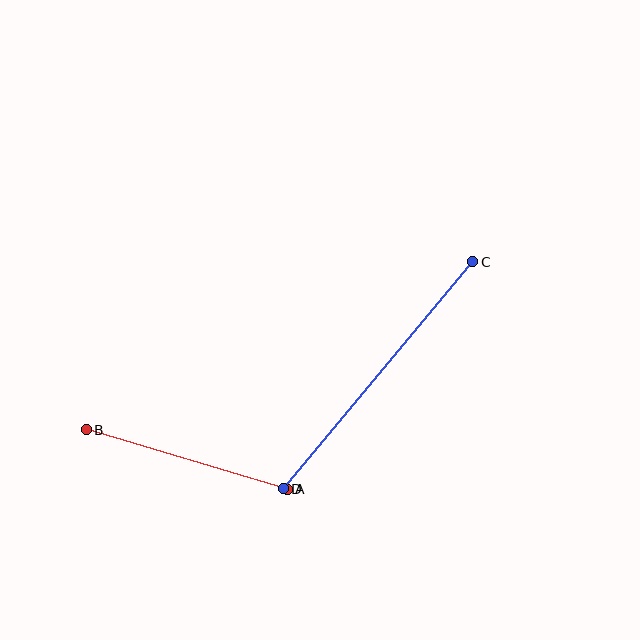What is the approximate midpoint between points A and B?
The midpoint is at approximately (187, 460) pixels.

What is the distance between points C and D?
The distance is approximately 296 pixels.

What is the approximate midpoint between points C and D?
The midpoint is at approximately (378, 375) pixels.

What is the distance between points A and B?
The distance is approximately 210 pixels.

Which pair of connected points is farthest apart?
Points C and D are farthest apart.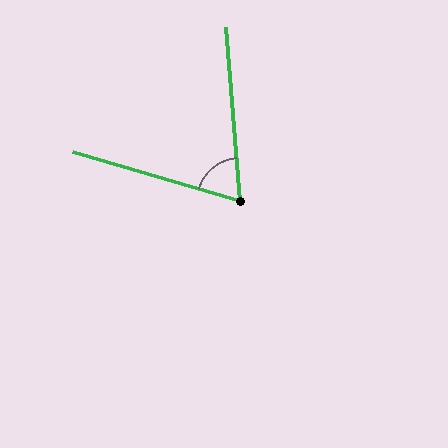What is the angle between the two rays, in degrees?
Approximately 69 degrees.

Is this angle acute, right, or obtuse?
It is acute.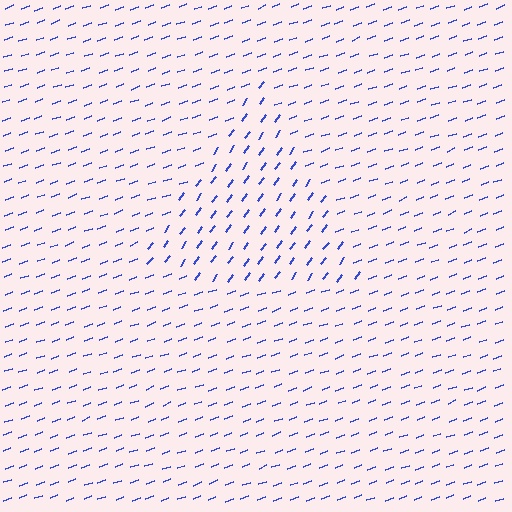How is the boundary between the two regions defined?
The boundary is defined purely by a change in line orientation (approximately 34 degrees difference). All lines are the same color and thickness.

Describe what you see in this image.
The image is filled with small blue line segments. A triangle region in the image has lines oriented differently from the surrounding lines, creating a visible texture boundary.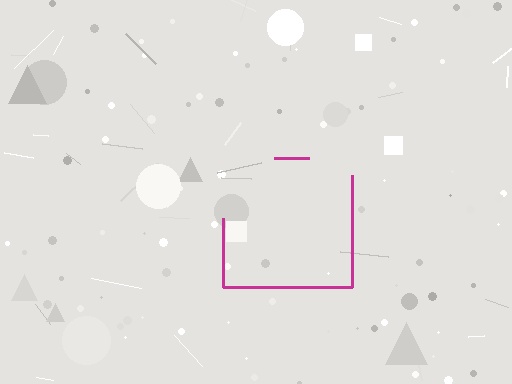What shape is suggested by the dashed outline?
The dashed outline suggests a square.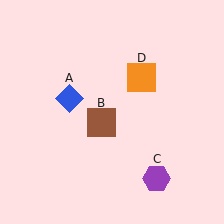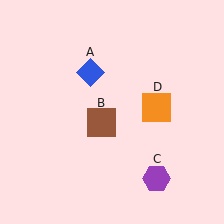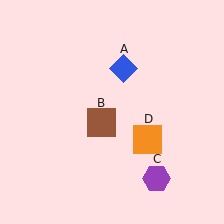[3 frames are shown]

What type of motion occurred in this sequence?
The blue diamond (object A), orange square (object D) rotated clockwise around the center of the scene.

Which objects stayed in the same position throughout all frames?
Brown square (object B) and purple hexagon (object C) remained stationary.